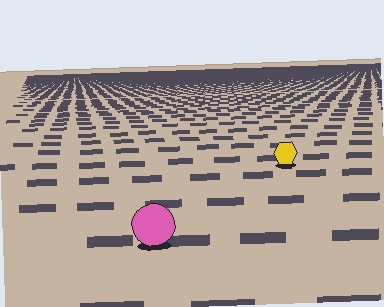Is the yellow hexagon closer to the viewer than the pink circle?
No. The pink circle is closer — you can tell from the texture gradient: the ground texture is coarser near it.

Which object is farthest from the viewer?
The yellow hexagon is farthest from the viewer. It appears smaller and the ground texture around it is denser.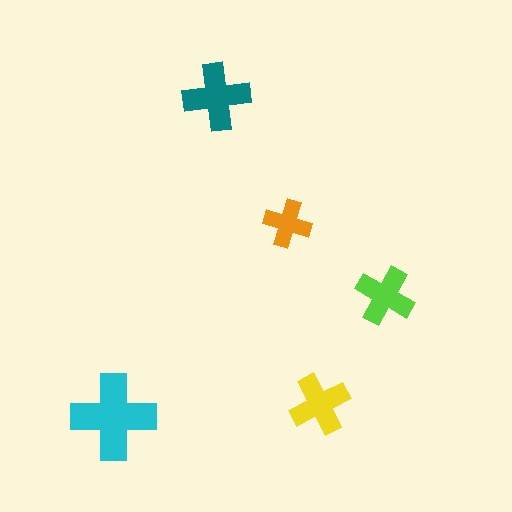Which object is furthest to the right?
The lime cross is rightmost.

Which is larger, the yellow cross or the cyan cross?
The cyan one.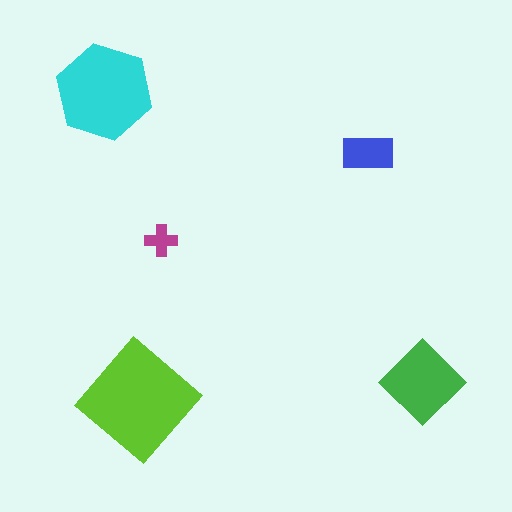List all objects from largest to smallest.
The lime diamond, the cyan hexagon, the green diamond, the blue rectangle, the magenta cross.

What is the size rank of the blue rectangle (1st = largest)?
4th.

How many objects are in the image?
There are 5 objects in the image.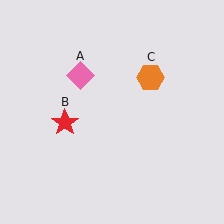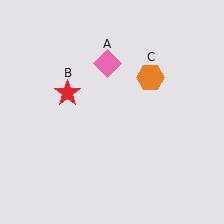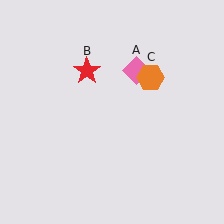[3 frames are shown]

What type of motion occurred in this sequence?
The pink diamond (object A), red star (object B) rotated clockwise around the center of the scene.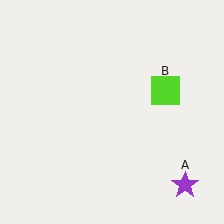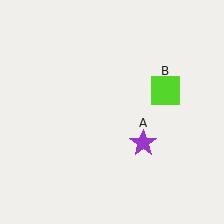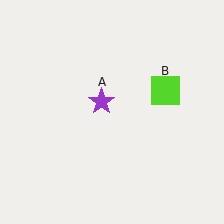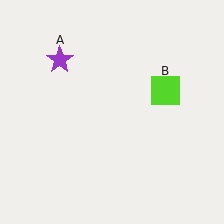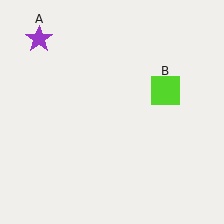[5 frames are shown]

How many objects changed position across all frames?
1 object changed position: purple star (object A).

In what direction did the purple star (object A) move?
The purple star (object A) moved up and to the left.